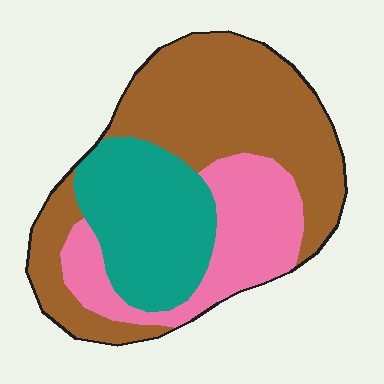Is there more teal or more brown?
Brown.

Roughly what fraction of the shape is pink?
Pink takes up about one quarter (1/4) of the shape.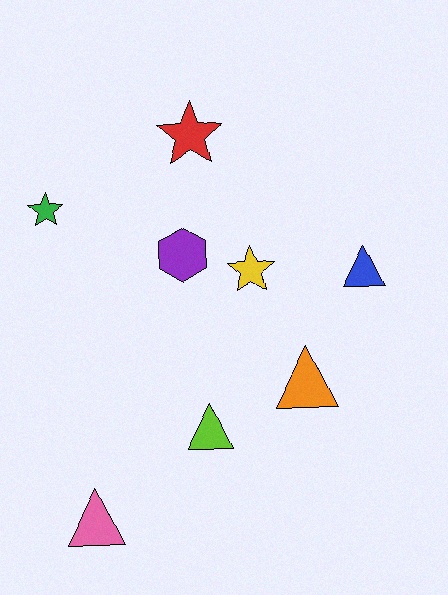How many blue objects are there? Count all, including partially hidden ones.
There is 1 blue object.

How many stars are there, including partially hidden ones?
There are 3 stars.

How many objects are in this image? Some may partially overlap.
There are 8 objects.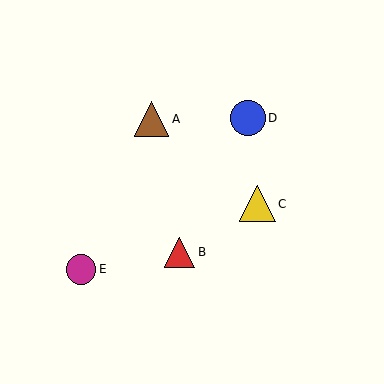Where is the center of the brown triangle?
The center of the brown triangle is at (151, 119).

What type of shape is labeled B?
Shape B is a red triangle.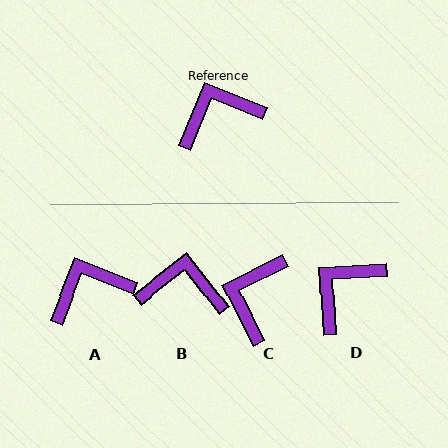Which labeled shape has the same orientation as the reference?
A.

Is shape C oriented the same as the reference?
No, it is off by about 48 degrees.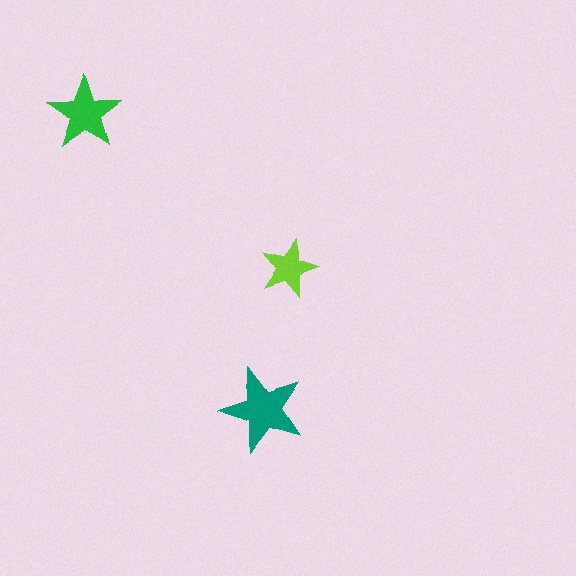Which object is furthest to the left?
The green star is leftmost.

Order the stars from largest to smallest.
the teal one, the green one, the lime one.